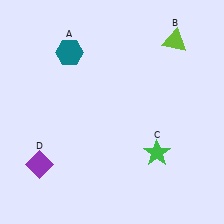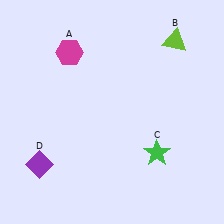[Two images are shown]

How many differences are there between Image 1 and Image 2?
There is 1 difference between the two images.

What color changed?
The hexagon (A) changed from teal in Image 1 to magenta in Image 2.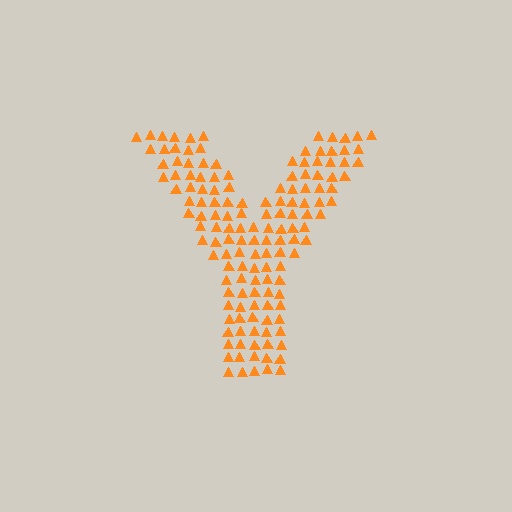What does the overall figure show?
The overall figure shows the letter Y.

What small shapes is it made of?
It is made of small triangles.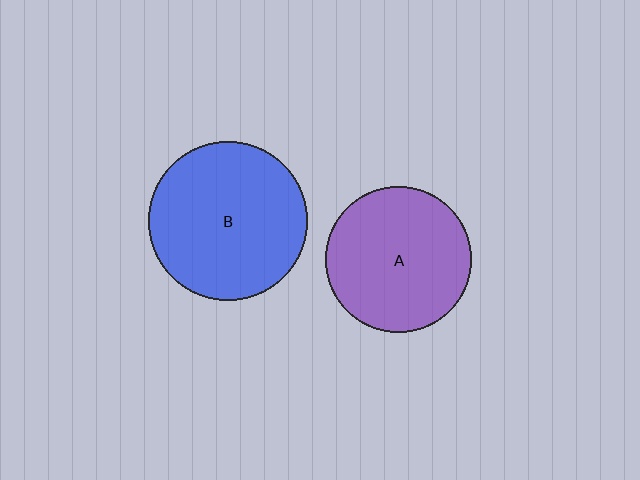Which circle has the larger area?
Circle B (blue).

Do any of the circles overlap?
No, none of the circles overlap.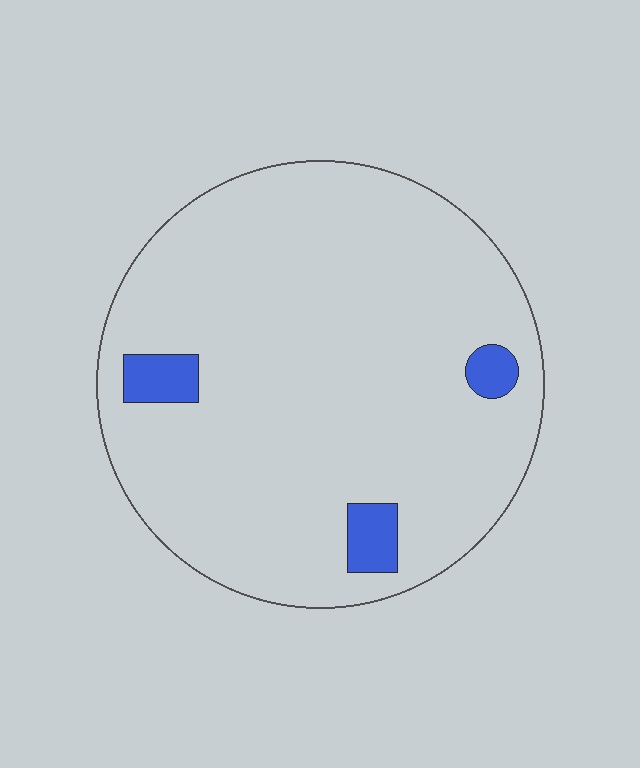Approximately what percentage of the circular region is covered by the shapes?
Approximately 5%.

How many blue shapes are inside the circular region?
3.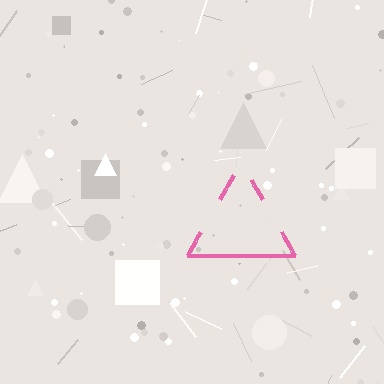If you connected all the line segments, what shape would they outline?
They would outline a triangle.